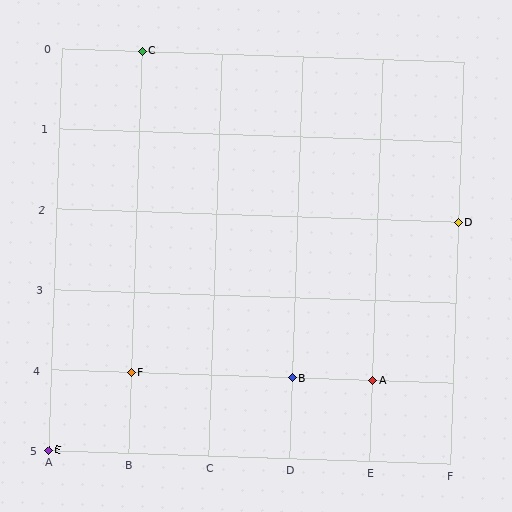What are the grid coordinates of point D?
Point D is at grid coordinates (F, 2).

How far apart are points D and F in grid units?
Points D and F are 4 columns and 2 rows apart (about 4.5 grid units diagonally).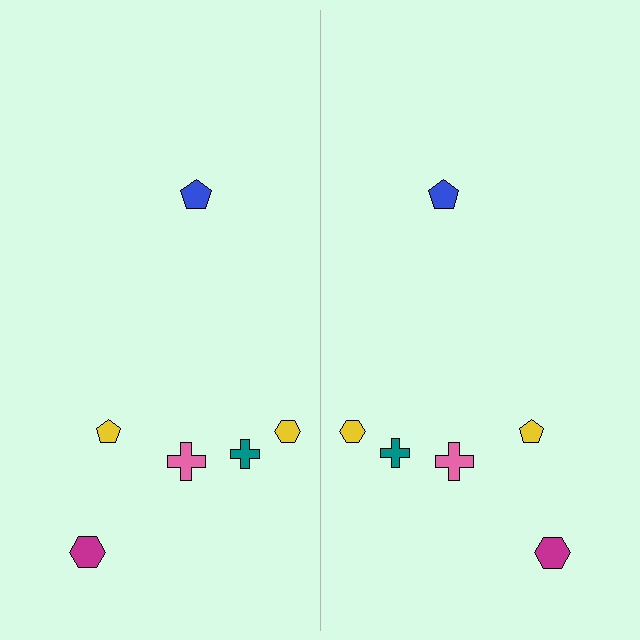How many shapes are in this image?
There are 12 shapes in this image.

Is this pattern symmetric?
Yes, this pattern has bilateral (reflection) symmetry.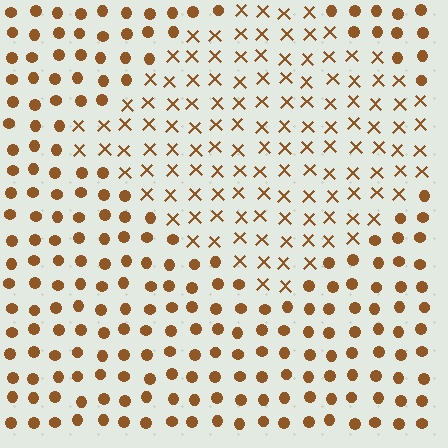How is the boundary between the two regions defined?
The boundary is defined by a change in element shape: X marks inside vs. circles outside. All elements share the same color and spacing.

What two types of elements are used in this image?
The image uses X marks inside the diamond region and circles outside it.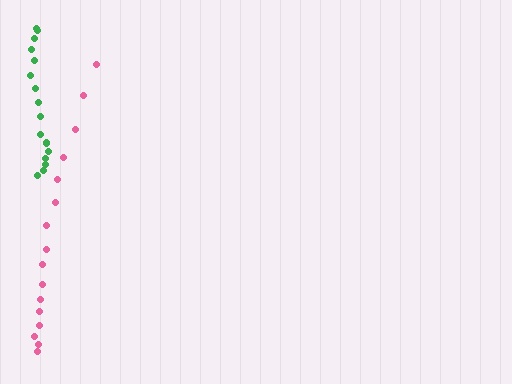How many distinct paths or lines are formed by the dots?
There are 2 distinct paths.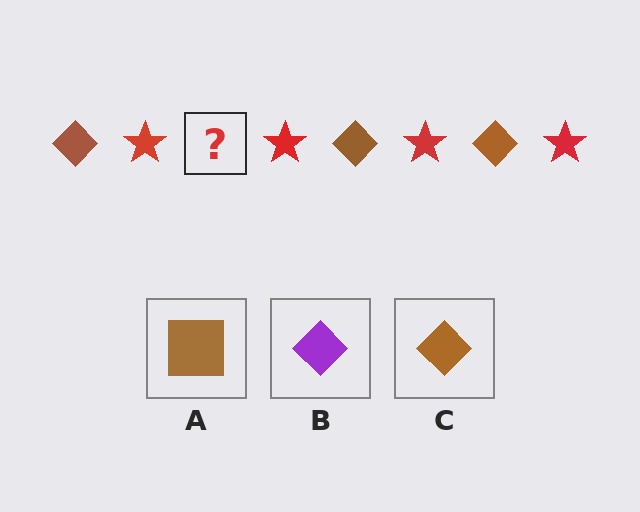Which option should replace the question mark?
Option C.